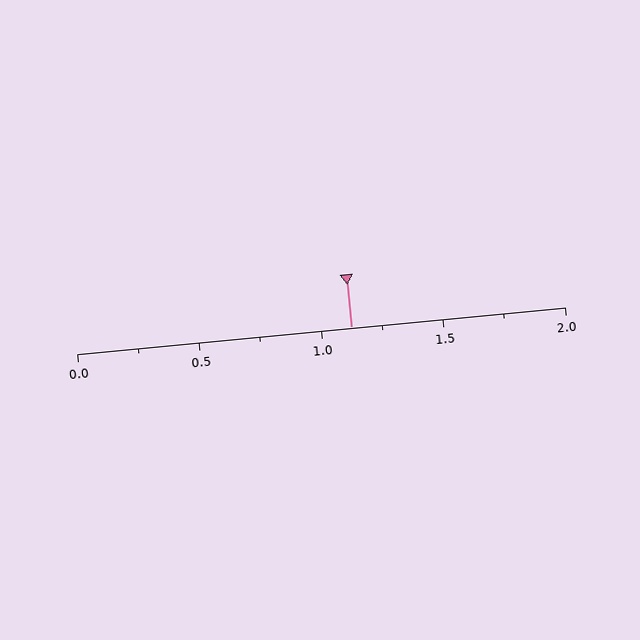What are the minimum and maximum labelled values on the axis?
The axis runs from 0.0 to 2.0.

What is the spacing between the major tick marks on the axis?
The major ticks are spaced 0.5 apart.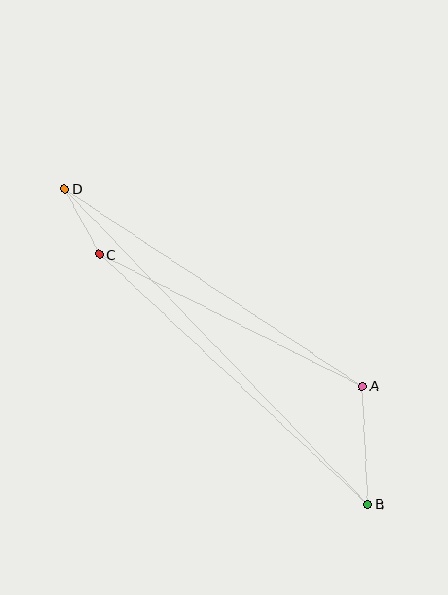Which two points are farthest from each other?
Points B and D are farthest from each other.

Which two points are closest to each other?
Points C and D are closest to each other.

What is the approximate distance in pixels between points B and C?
The distance between B and C is approximately 367 pixels.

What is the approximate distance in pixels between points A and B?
The distance between A and B is approximately 118 pixels.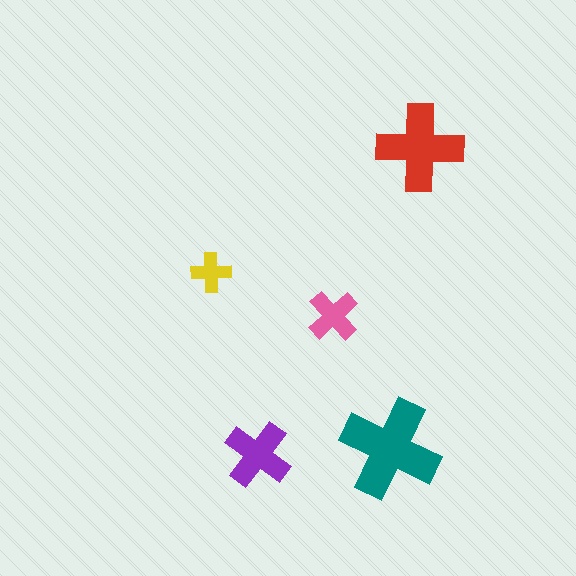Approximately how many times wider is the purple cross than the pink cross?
About 1.5 times wider.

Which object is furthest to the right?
The red cross is rightmost.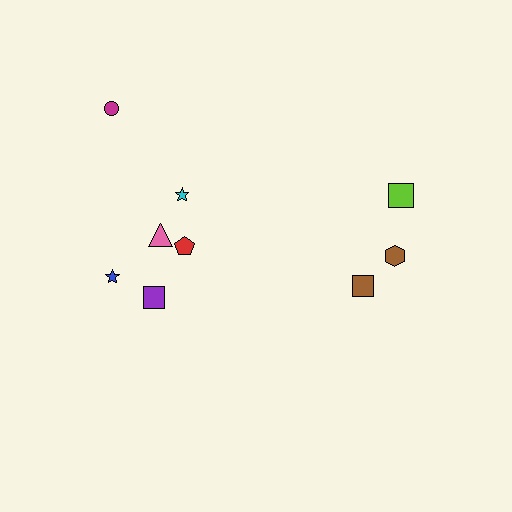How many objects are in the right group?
There are 3 objects.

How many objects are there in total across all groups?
There are 9 objects.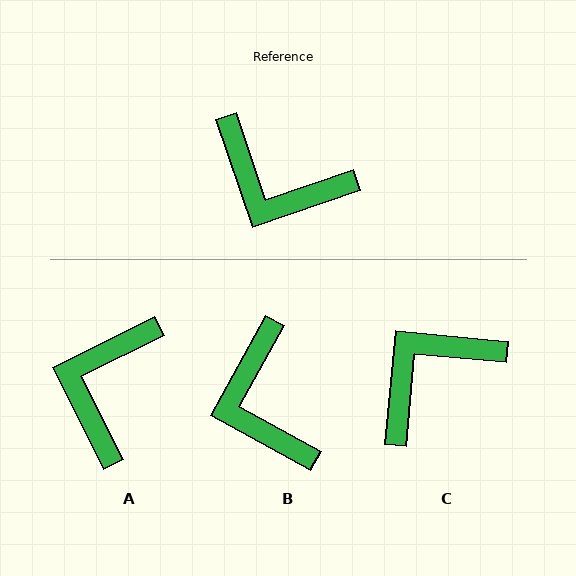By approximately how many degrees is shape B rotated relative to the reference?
Approximately 48 degrees clockwise.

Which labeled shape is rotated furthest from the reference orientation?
C, about 114 degrees away.